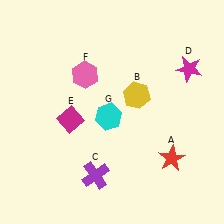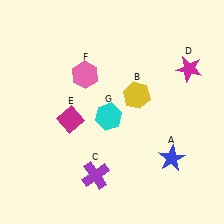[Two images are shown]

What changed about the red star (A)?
In Image 1, A is red. In Image 2, it changed to blue.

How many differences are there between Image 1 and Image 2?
There is 1 difference between the two images.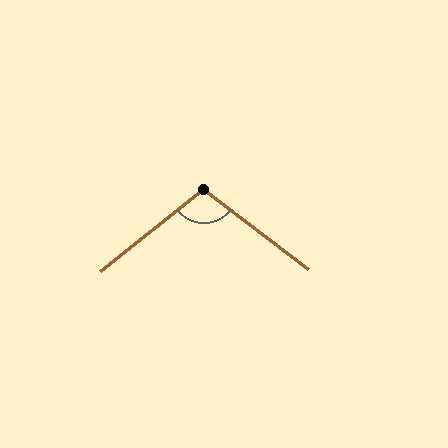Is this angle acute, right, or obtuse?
It is obtuse.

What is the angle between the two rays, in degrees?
Approximately 104 degrees.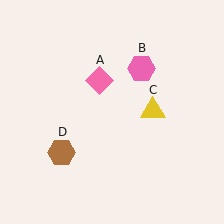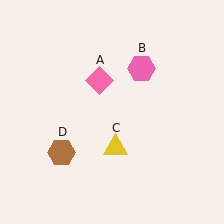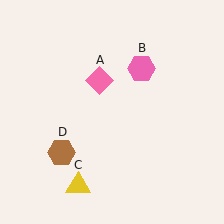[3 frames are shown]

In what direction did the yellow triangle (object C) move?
The yellow triangle (object C) moved down and to the left.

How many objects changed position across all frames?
1 object changed position: yellow triangle (object C).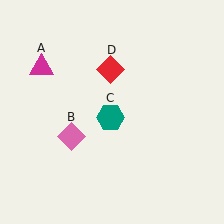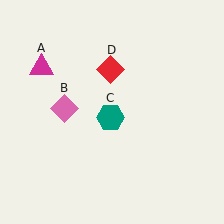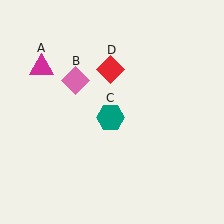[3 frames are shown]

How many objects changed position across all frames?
1 object changed position: pink diamond (object B).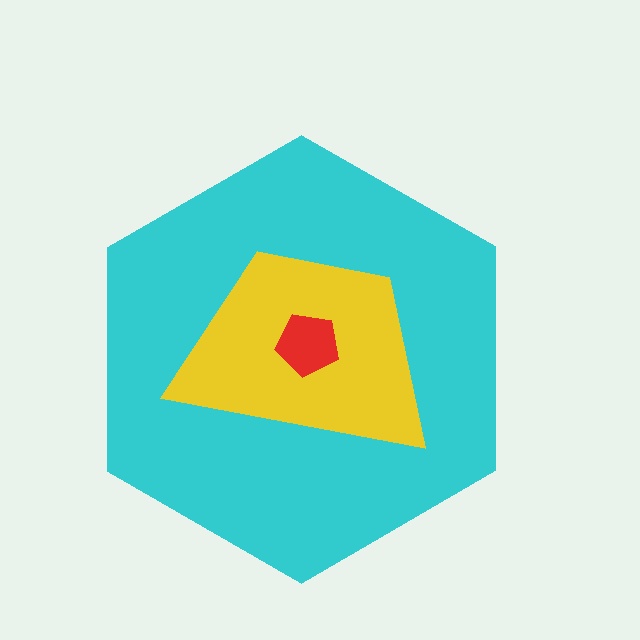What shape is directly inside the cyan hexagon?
The yellow trapezoid.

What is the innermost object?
The red pentagon.